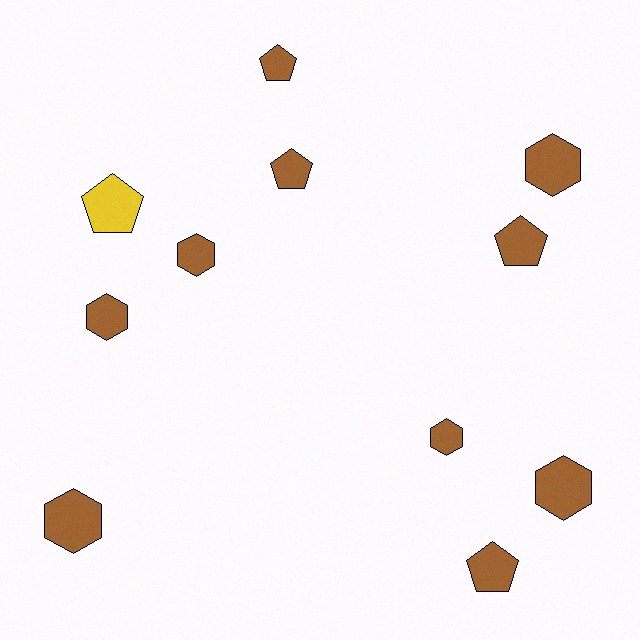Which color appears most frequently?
Brown, with 10 objects.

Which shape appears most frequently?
Hexagon, with 6 objects.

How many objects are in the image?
There are 11 objects.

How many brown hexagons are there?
There are 6 brown hexagons.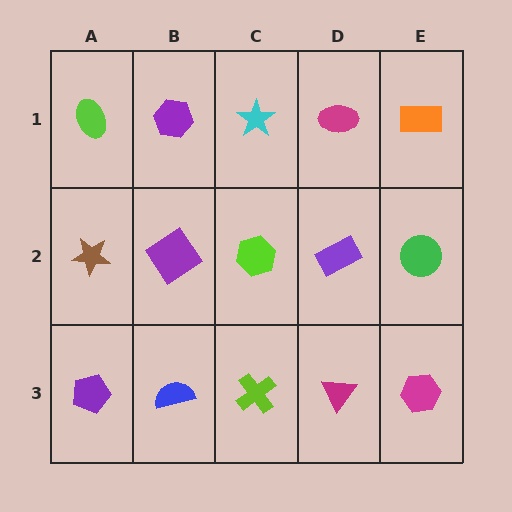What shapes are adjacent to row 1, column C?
A lime hexagon (row 2, column C), a purple hexagon (row 1, column B), a magenta ellipse (row 1, column D).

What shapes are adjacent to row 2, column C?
A cyan star (row 1, column C), a lime cross (row 3, column C), a purple diamond (row 2, column B), a purple rectangle (row 2, column D).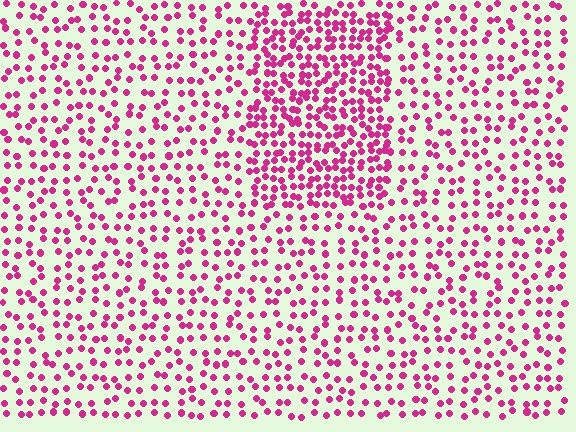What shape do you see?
I see a rectangle.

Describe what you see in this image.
The image contains small magenta elements arranged at two different densities. A rectangle-shaped region is visible where the elements are more densely packed than the surrounding area.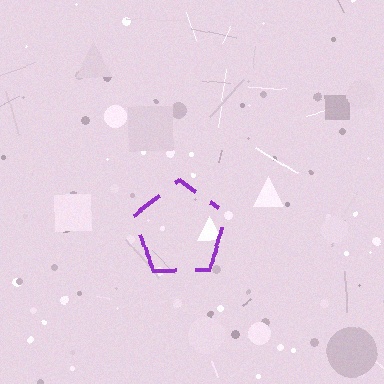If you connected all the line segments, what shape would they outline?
They would outline a pentagon.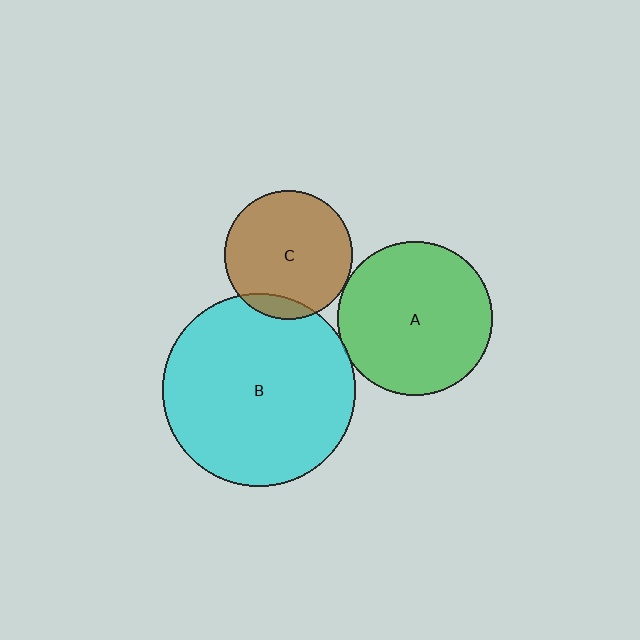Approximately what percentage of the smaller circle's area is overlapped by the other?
Approximately 10%.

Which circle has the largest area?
Circle B (cyan).